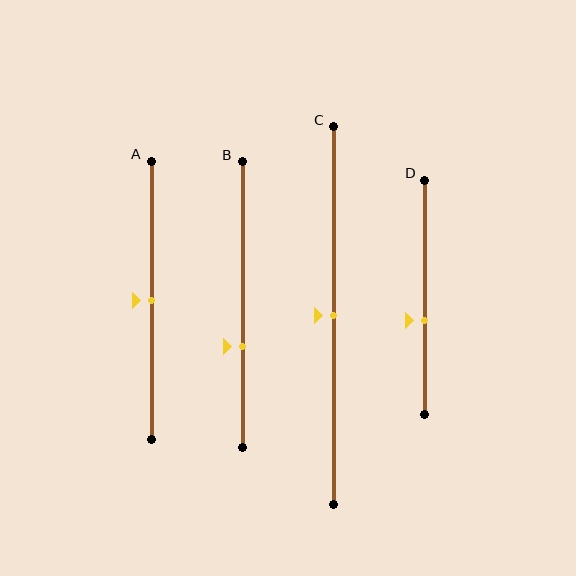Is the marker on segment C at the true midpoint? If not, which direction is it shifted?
Yes, the marker on segment C is at the true midpoint.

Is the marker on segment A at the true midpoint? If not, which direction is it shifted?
Yes, the marker on segment A is at the true midpoint.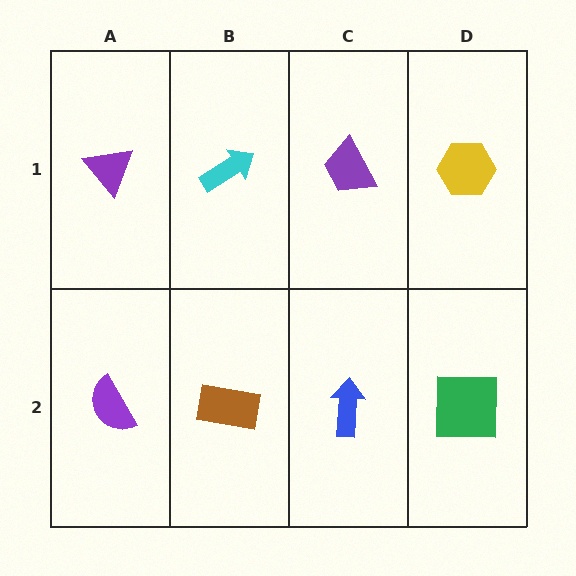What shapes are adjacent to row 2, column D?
A yellow hexagon (row 1, column D), a blue arrow (row 2, column C).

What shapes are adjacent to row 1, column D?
A green square (row 2, column D), a purple trapezoid (row 1, column C).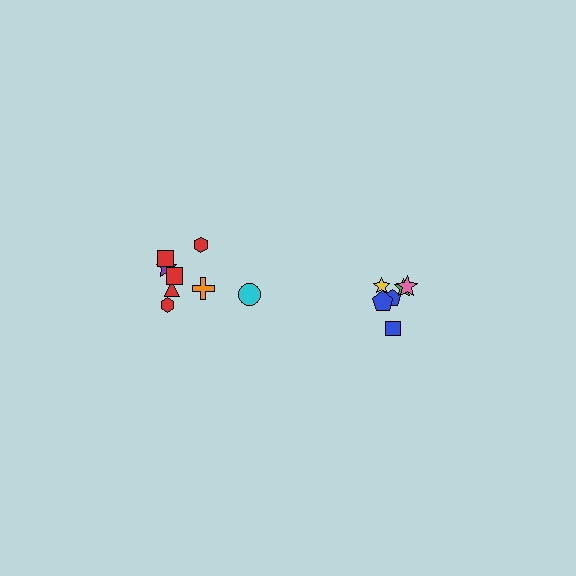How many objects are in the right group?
There are 6 objects.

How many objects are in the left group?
There are 8 objects.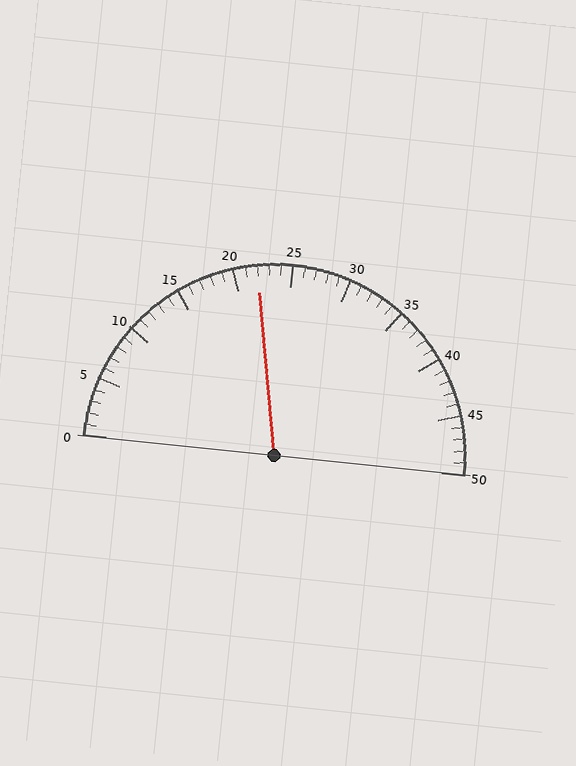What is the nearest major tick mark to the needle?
The nearest major tick mark is 20.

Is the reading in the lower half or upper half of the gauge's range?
The reading is in the lower half of the range (0 to 50).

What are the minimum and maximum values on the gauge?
The gauge ranges from 0 to 50.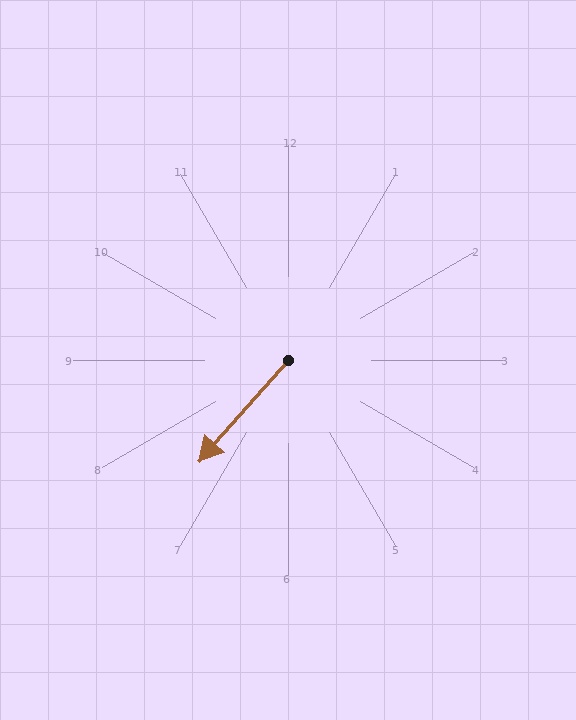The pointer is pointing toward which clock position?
Roughly 7 o'clock.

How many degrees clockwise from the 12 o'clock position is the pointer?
Approximately 221 degrees.